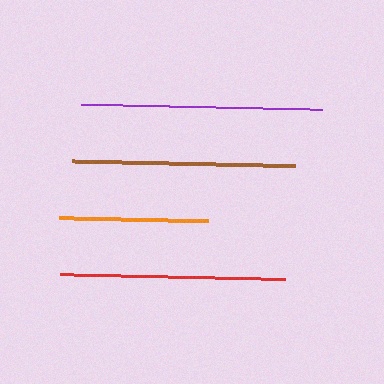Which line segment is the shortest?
The orange line is the shortest at approximately 148 pixels.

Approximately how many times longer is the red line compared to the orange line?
The red line is approximately 1.5 times the length of the orange line.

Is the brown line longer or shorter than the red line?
The red line is longer than the brown line.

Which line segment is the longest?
The purple line is the longest at approximately 242 pixels.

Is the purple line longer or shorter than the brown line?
The purple line is longer than the brown line.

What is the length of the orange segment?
The orange segment is approximately 148 pixels long.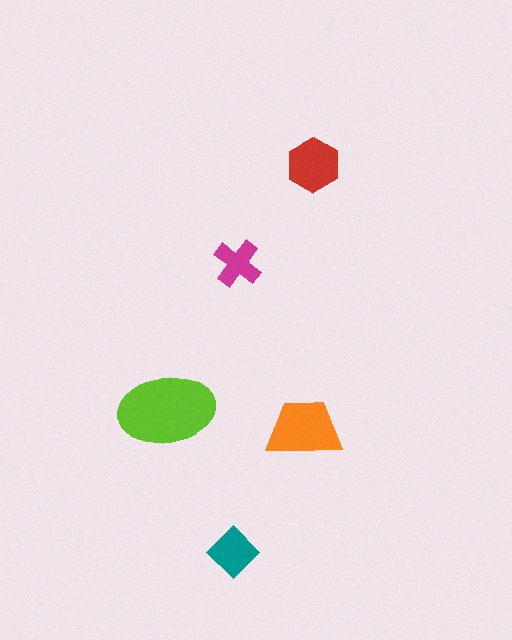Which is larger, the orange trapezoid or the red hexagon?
The orange trapezoid.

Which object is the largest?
The lime ellipse.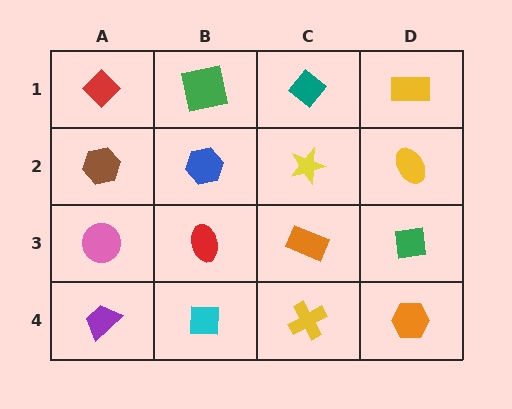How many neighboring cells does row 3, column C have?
4.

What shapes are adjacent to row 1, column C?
A yellow star (row 2, column C), a green square (row 1, column B), a yellow rectangle (row 1, column D).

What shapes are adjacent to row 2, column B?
A green square (row 1, column B), a red ellipse (row 3, column B), a brown hexagon (row 2, column A), a yellow star (row 2, column C).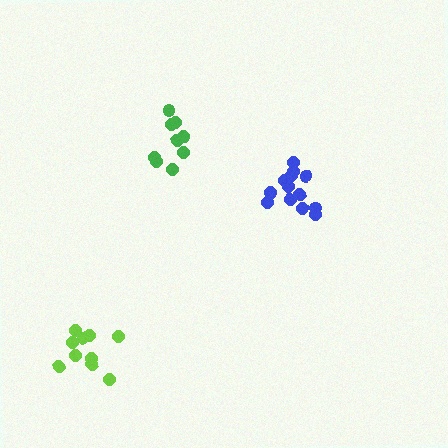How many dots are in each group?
Group 1: 10 dots, Group 2: 13 dots, Group 3: 9 dots (32 total).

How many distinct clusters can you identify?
There are 3 distinct clusters.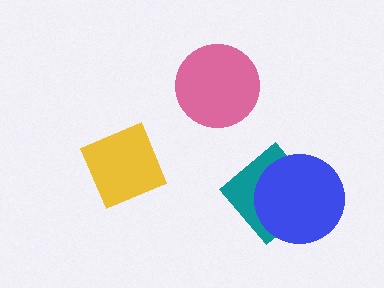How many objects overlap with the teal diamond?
1 object overlaps with the teal diamond.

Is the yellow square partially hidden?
No, no other shape covers it.